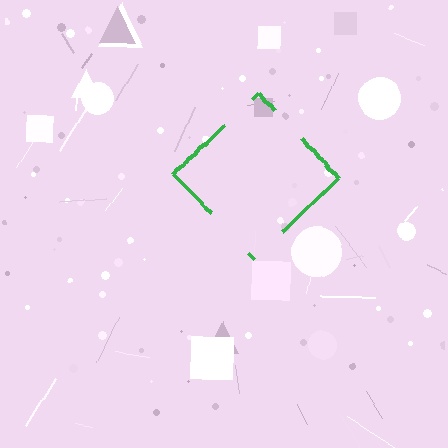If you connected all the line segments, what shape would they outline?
They would outline a diamond.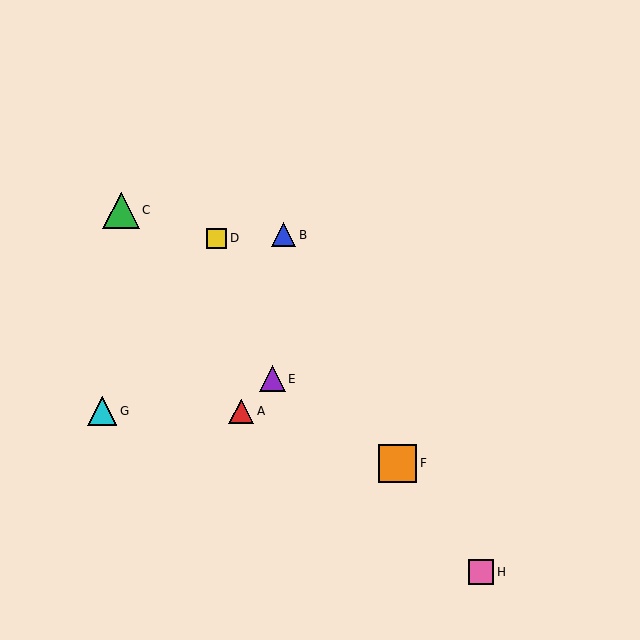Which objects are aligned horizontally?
Objects A, G are aligned horizontally.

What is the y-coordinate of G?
Object G is at y≈411.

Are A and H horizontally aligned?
No, A is at y≈411 and H is at y≈572.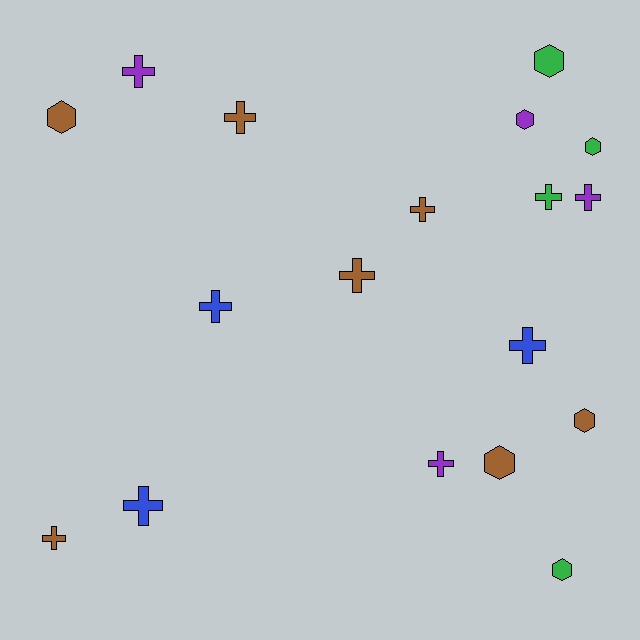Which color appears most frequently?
Brown, with 7 objects.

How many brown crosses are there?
There are 4 brown crosses.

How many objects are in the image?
There are 18 objects.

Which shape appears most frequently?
Cross, with 11 objects.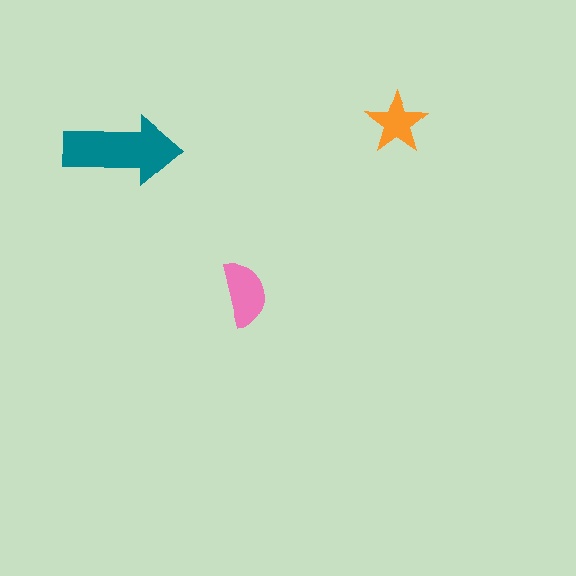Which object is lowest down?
The pink semicircle is bottommost.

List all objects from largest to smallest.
The teal arrow, the pink semicircle, the orange star.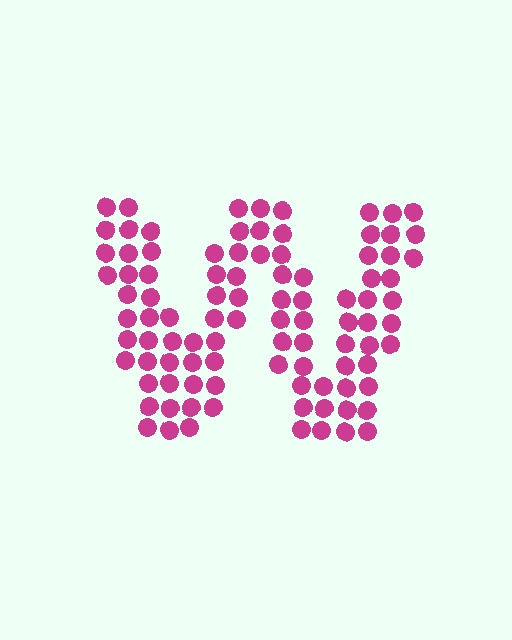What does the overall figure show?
The overall figure shows the letter W.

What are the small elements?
The small elements are circles.